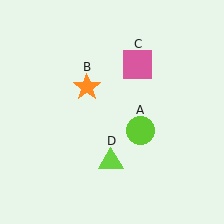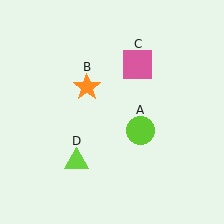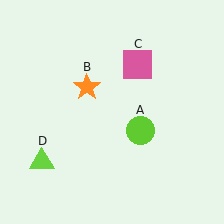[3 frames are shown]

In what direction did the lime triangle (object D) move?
The lime triangle (object D) moved left.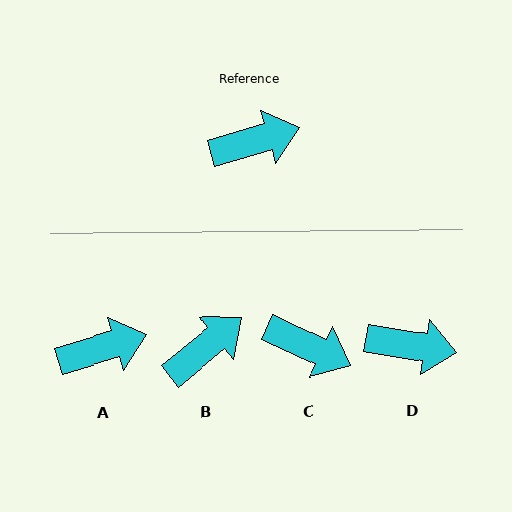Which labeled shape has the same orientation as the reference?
A.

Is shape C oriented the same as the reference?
No, it is off by about 42 degrees.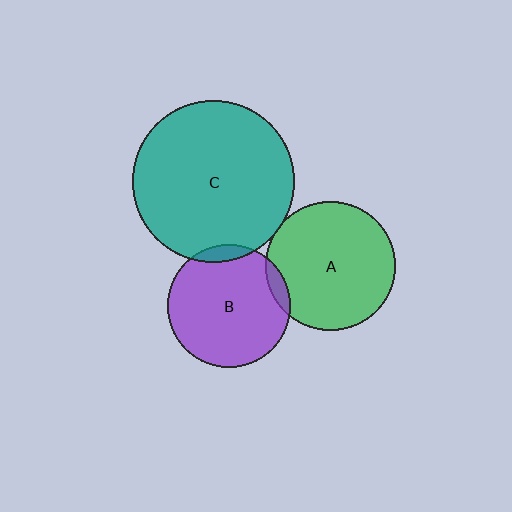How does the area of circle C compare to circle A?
Approximately 1.6 times.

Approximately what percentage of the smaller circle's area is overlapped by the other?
Approximately 5%.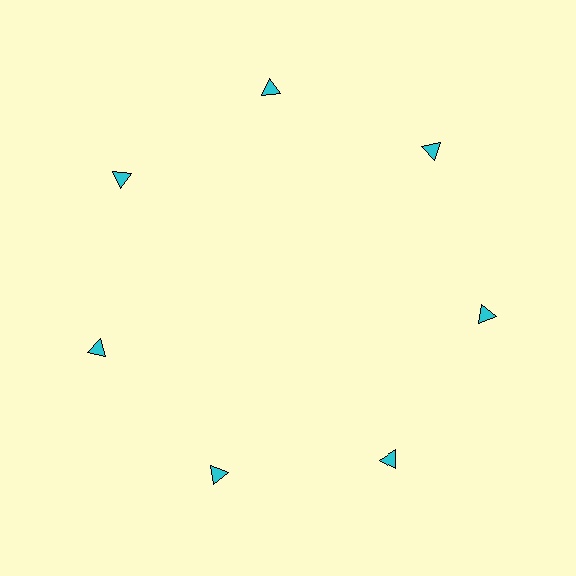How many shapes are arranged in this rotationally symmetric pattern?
There are 7 shapes, arranged in 7 groups of 1.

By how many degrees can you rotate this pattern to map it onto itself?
The pattern maps onto itself every 51 degrees of rotation.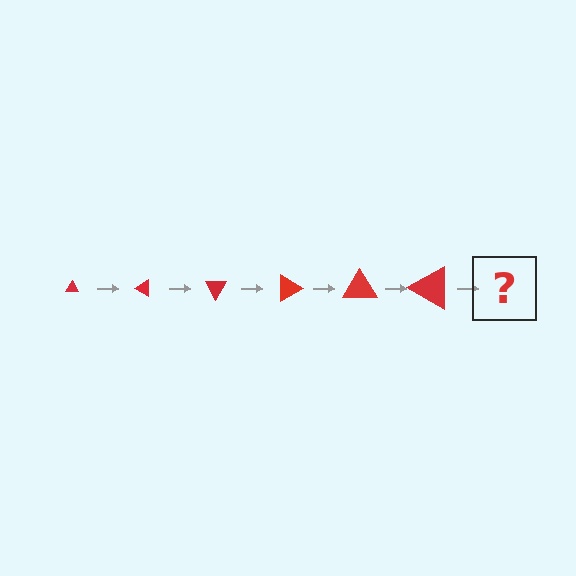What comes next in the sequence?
The next element should be a triangle, larger than the previous one and rotated 180 degrees from the start.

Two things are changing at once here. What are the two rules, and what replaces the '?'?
The two rules are that the triangle grows larger each step and it rotates 30 degrees each step. The '?' should be a triangle, larger than the previous one and rotated 180 degrees from the start.